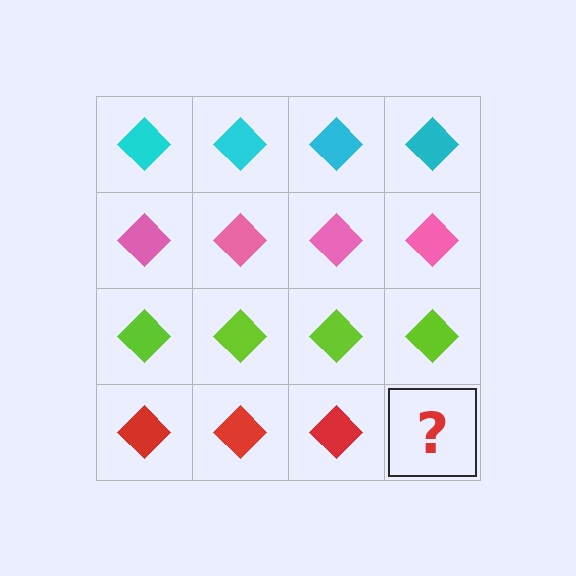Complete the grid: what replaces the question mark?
The question mark should be replaced with a red diamond.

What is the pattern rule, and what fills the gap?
The rule is that each row has a consistent color. The gap should be filled with a red diamond.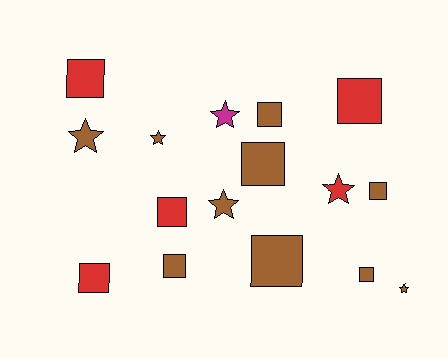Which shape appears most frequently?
Square, with 10 objects.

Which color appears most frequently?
Brown, with 10 objects.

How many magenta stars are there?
There is 1 magenta star.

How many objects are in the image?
There are 16 objects.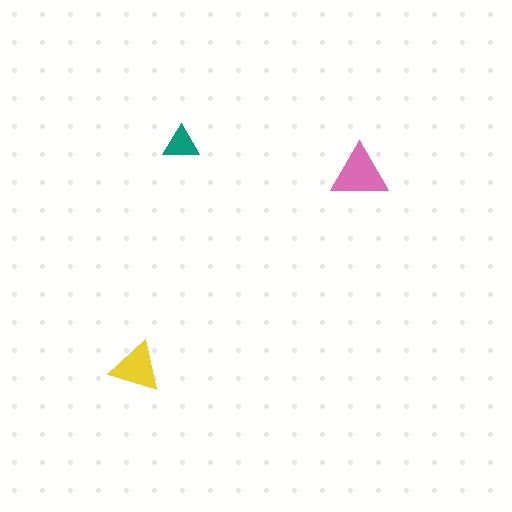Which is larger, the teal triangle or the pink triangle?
The pink one.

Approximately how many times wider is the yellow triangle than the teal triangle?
About 1.5 times wider.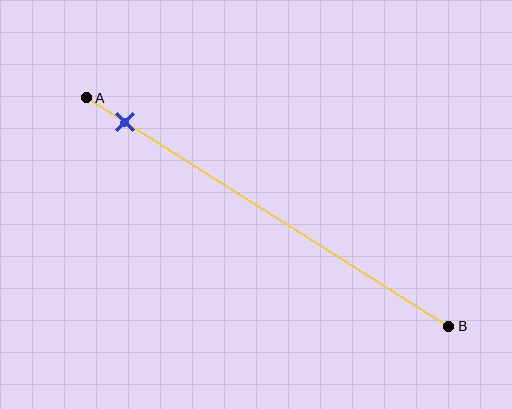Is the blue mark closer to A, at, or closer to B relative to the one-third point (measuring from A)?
The blue mark is closer to point A than the one-third point of segment AB.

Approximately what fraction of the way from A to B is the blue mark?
The blue mark is approximately 10% of the way from A to B.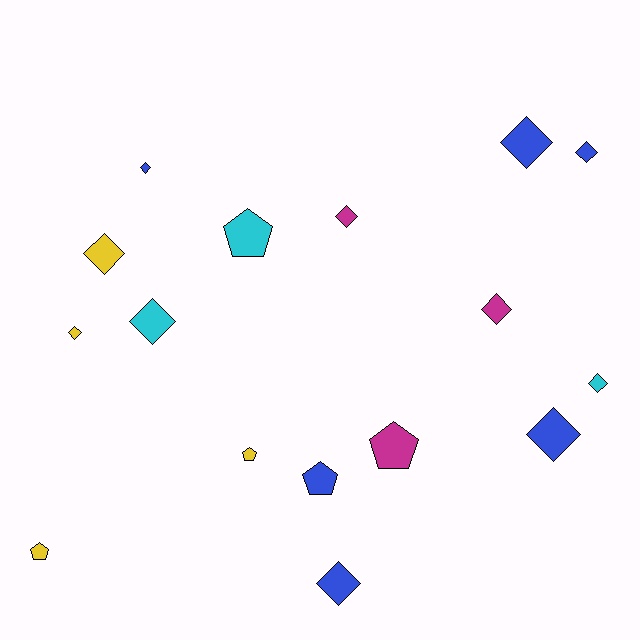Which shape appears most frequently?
Diamond, with 11 objects.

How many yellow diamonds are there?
There are 2 yellow diamonds.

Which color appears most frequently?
Blue, with 6 objects.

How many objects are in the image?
There are 16 objects.